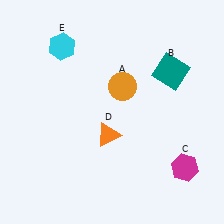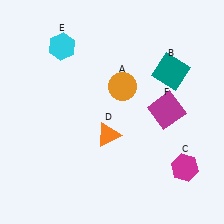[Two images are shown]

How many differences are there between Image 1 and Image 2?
There is 1 difference between the two images.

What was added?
A magenta square (F) was added in Image 2.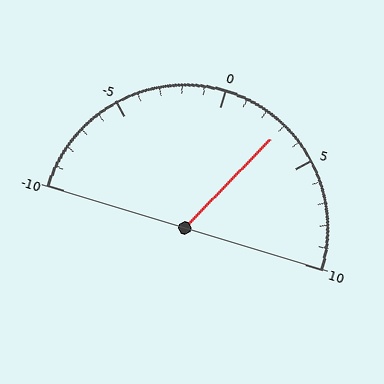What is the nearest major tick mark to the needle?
The nearest major tick mark is 5.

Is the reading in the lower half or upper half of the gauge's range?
The reading is in the upper half of the range (-10 to 10).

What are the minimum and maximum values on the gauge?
The gauge ranges from -10 to 10.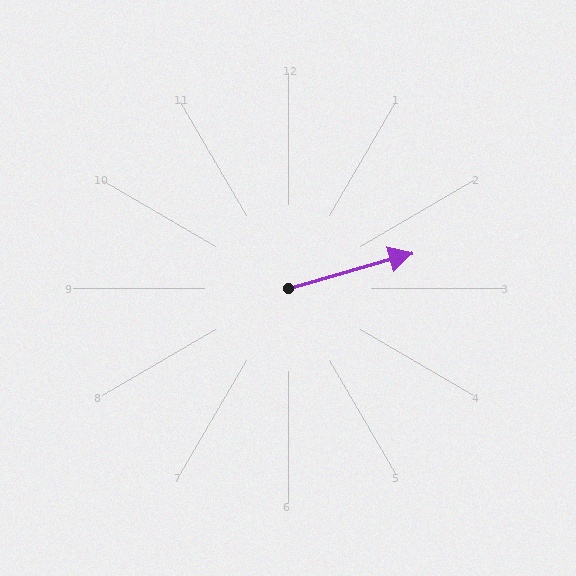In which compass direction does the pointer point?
East.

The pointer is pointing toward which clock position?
Roughly 2 o'clock.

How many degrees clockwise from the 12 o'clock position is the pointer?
Approximately 74 degrees.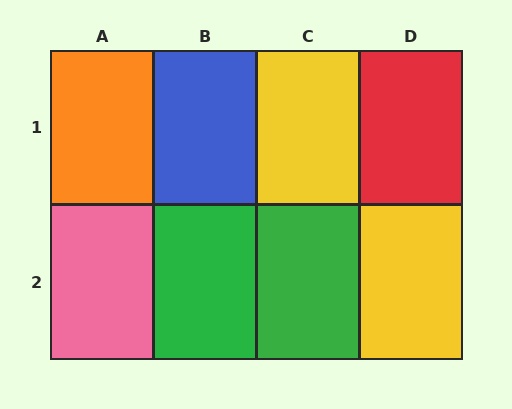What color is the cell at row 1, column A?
Orange.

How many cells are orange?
1 cell is orange.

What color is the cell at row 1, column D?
Red.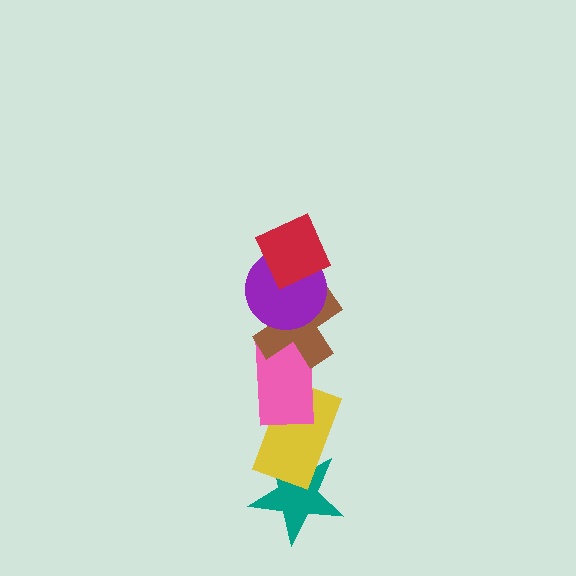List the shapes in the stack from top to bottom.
From top to bottom: the red diamond, the purple circle, the brown cross, the pink rectangle, the yellow rectangle, the teal star.